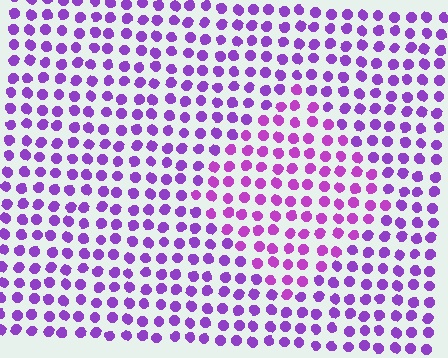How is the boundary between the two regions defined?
The boundary is defined purely by a slight shift in hue (about 21 degrees). Spacing, size, and orientation are identical on both sides.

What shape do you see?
I see a diamond.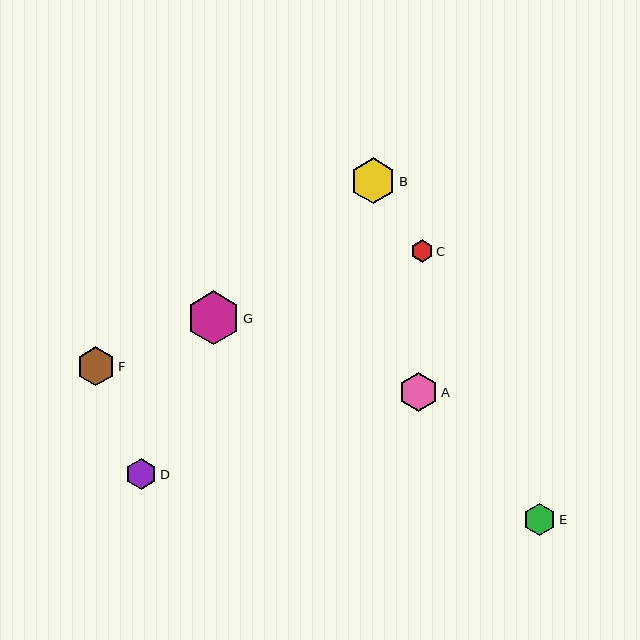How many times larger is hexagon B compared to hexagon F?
Hexagon B is approximately 1.2 times the size of hexagon F.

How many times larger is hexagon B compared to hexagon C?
Hexagon B is approximately 2.0 times the size of hexagon C.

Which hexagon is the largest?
Hexagon G is the largest with a size of approximately 54 pixels.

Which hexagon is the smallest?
Hexagon C is the smallest with a size of approximately 22 pixels.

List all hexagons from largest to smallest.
From largest to smallest: G, B, F, A, E, D, C.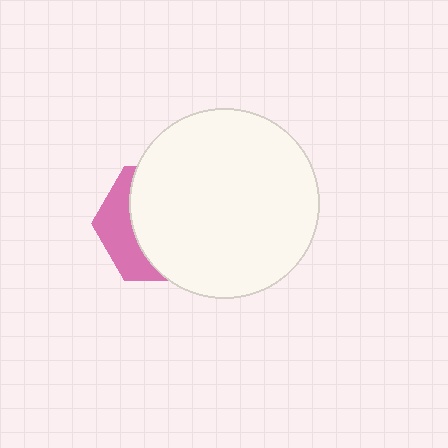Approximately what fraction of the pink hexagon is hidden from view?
Roughly 69% of the pink hexagon is hidden behind the white circle.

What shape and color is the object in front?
The object in front is a white circle.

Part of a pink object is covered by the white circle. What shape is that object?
It is a hexagon.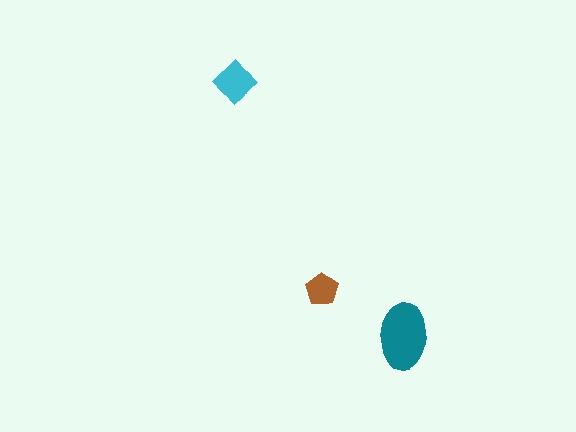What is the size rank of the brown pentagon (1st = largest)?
3rd.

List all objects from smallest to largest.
The brown pentagon, the cyan diamond, the teal ellipse.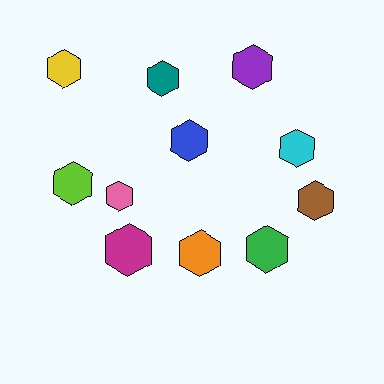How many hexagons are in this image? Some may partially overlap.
There are 11 hexagons.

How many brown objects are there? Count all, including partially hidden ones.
There is 1 brown object.